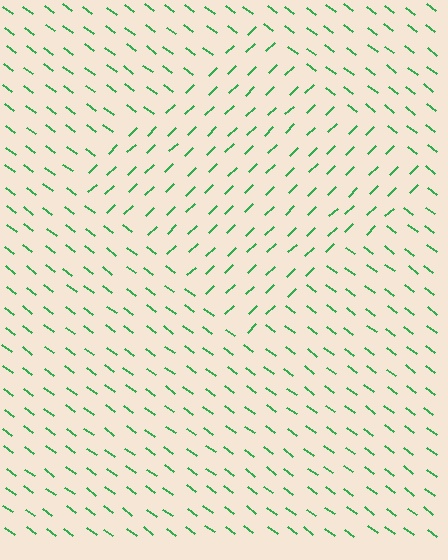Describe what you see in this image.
The image is filled with small green line segments. A diamond region in the image has lines oriented differently from the surrounding lines, creating a visible texture boundary.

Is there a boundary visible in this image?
Yes, there is a texture boundary formed by a change in line orientation.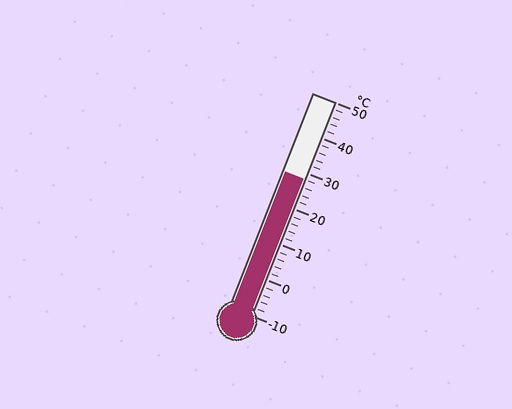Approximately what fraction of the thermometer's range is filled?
The thermometer is filled to approximately 65% of its range.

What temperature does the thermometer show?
The thermometer shows approximately 28°C.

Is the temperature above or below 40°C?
The temperature is below 40°C.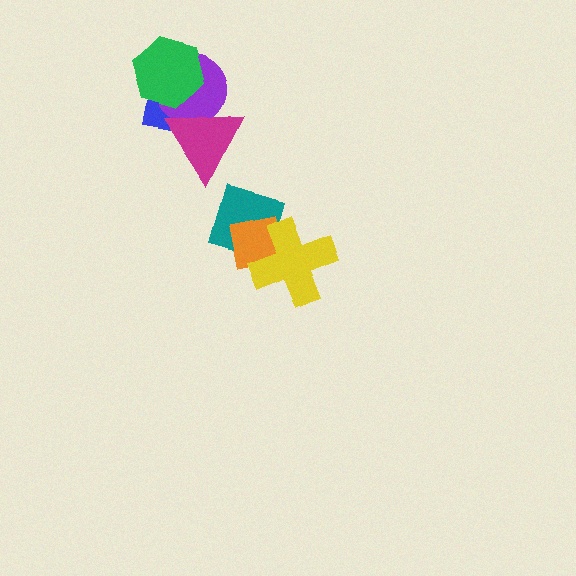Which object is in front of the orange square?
The yellow cross is in front of the orange square.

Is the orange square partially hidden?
Yes, it is partially covered by another shape.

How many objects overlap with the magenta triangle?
2 objects overlap with the magenta triangle.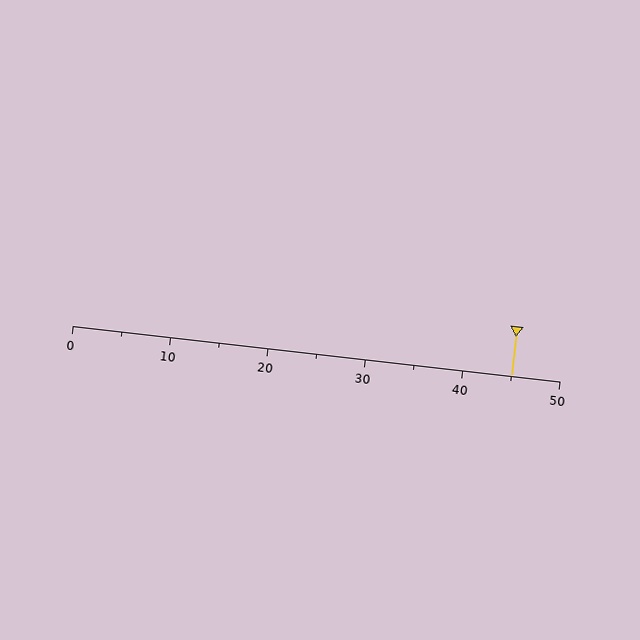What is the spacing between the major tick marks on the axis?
The major ticks are spaced 10 apart.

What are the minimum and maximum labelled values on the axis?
The axis runs from 0 to 50.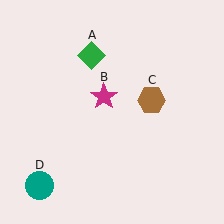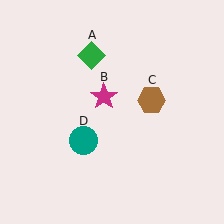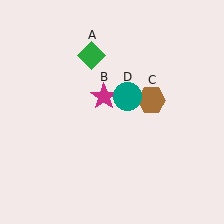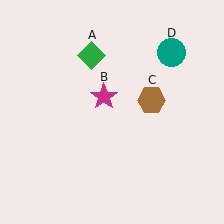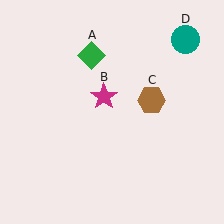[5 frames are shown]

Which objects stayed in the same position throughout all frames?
Green diamond (object A) and magenta star (object B) and brown hexagon (object C) remained stationary.